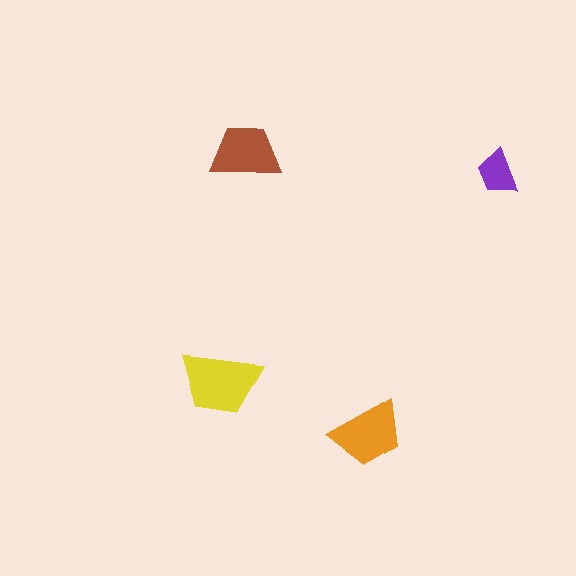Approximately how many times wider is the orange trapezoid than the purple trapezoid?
About 1.5 times wider.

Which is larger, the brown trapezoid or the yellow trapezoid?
The yellow one.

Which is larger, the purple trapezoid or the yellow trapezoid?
The yellow one.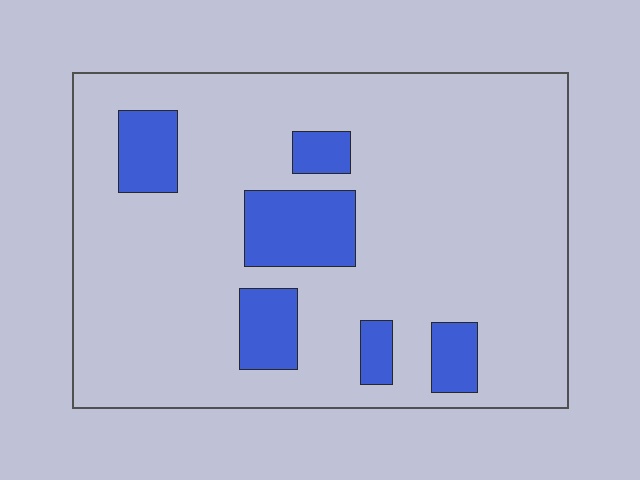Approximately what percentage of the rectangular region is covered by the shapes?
Approximately 15%.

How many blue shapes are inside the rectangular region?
6.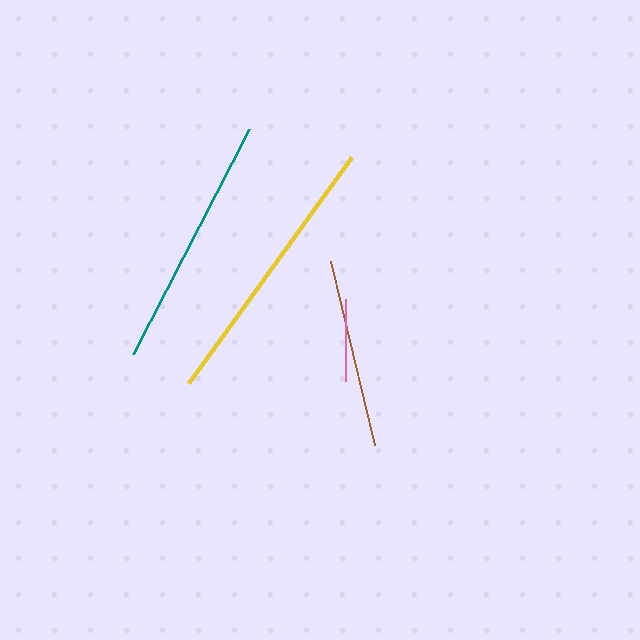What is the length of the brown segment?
The brown segment is approximately 189 pixels long.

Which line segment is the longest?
The yellow line is the longest at approximately 279 pixels.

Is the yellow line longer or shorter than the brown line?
The yellow line is longer than the brown line.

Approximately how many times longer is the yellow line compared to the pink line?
The yellow line is approximately 3.4 times the length of the pink line.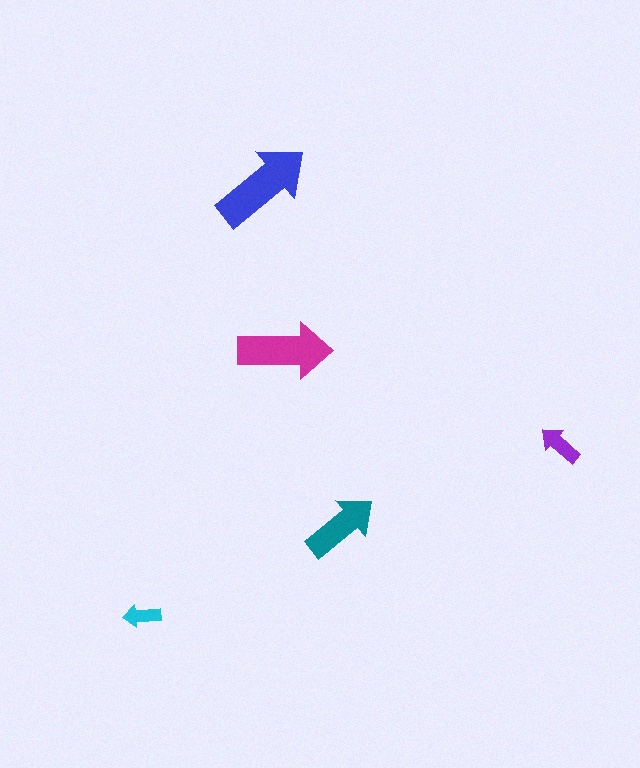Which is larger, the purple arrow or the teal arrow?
The teal one.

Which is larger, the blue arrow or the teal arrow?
The blue one.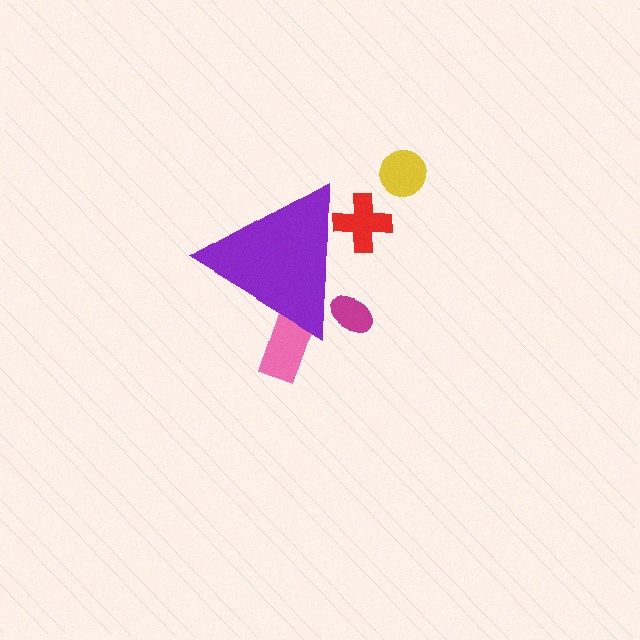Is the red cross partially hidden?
Yes, the red cross is partially hidden behind the purple triangle.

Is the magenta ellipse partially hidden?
Yes, the magenta ellipse is partially hidden behind the purple triangle.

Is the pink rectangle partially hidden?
Yes, the pink rectangle is partially hidden behind the purple triangle.